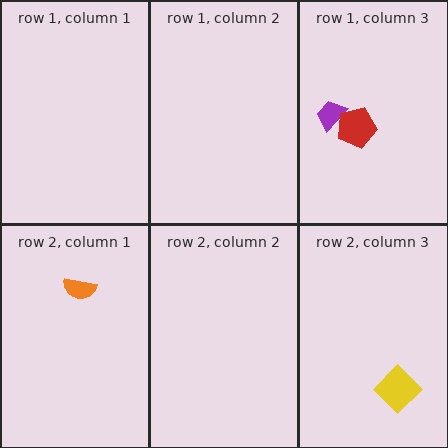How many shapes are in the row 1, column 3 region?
2.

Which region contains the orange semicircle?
The row 2, column 1 region.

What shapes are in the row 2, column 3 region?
The yellow diamond.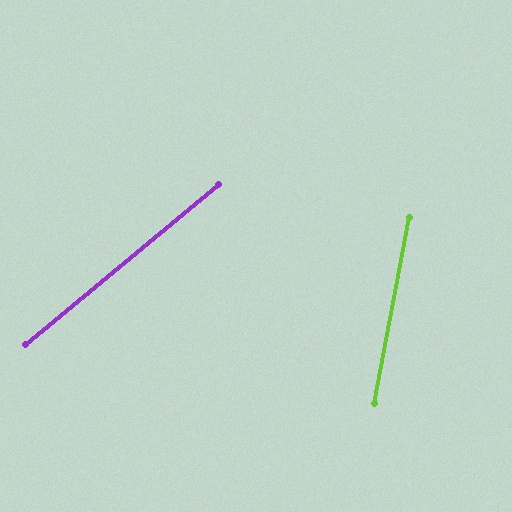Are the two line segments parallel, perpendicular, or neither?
Neither parallel nor perpendicular — they differ by about 40°.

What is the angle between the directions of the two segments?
Approximately 40 degrees.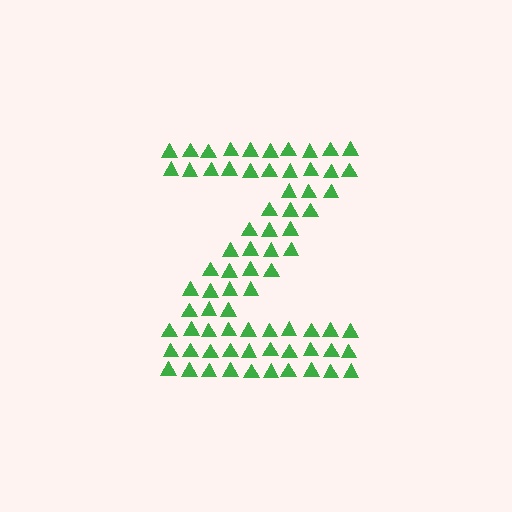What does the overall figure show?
The overall figure shows the letter Z.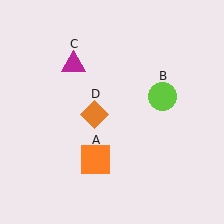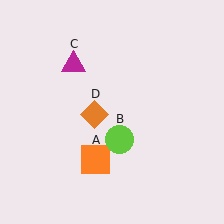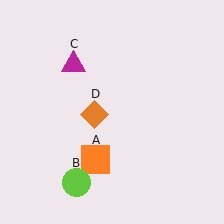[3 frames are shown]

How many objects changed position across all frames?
1 object changed position: lime circle (object B).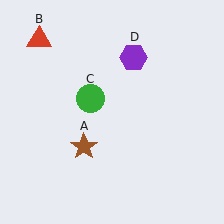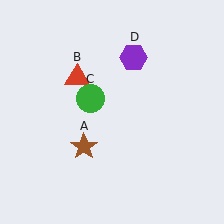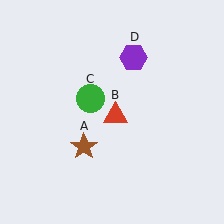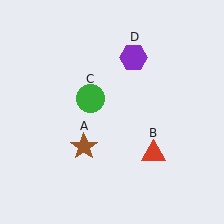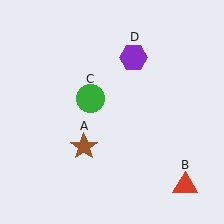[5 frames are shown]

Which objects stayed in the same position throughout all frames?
Brown star (object A) and green circle (object C) and purple hexagon (object D) remained stationary.